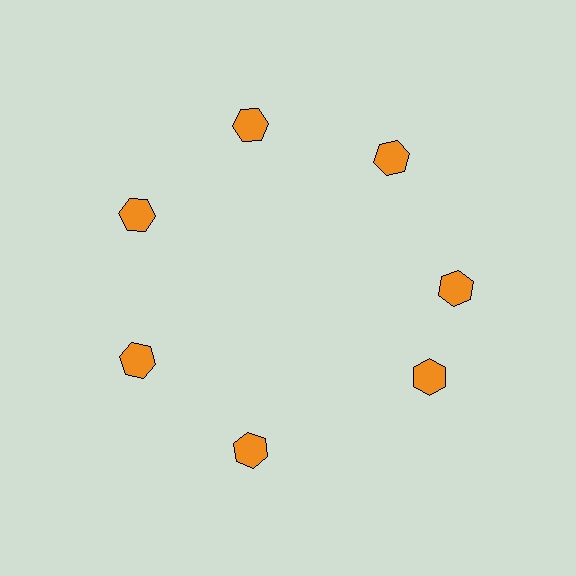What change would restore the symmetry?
The symmetry would be restored by rotating it back into even spacing with its neighbors so that all 7 hexagons sit at equal angles and equal distance from the center.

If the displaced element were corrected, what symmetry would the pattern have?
It would have 7-fold rotational symmetry — the pattern would map onto itself every 51 degrees.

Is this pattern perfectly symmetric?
No. The 7 orange hexagons are arranged in a ring, but one element near the 5 o'clock position is rotated out of alignment along the ring, breaking the 7-fold rotational symmetry.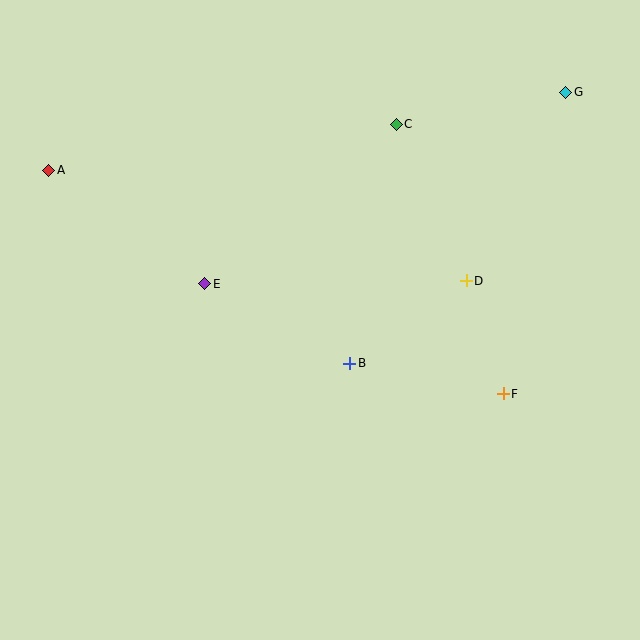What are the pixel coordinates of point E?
Point E is at (205, 284).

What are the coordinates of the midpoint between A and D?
The midpoint between A and D is at (258, 225).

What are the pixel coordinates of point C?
Point C is at (396, 124).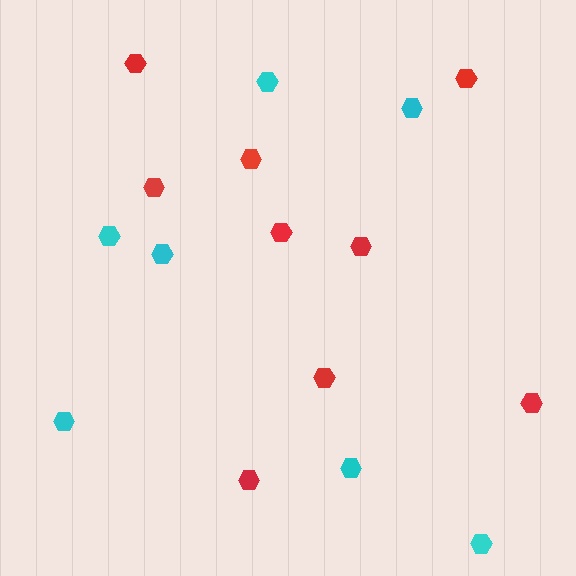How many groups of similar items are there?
There are 2 groups: one group of red hexagons (9) and one group of cyan hexagons (7).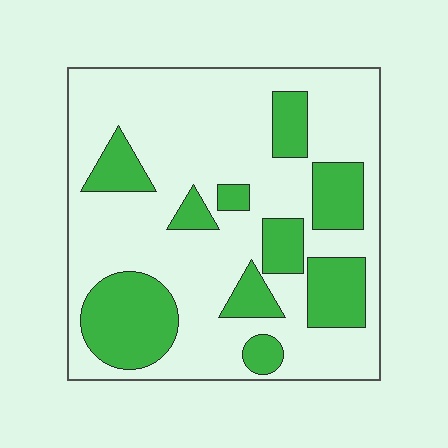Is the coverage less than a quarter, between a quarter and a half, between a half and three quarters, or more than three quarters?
Between a quarter and a half.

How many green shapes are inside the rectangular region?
10.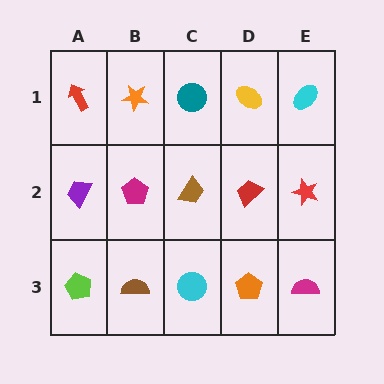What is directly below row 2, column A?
A lime pentagon.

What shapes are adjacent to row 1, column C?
A brown trapezoid (row 2, column C), an orange star (row 1, column B), a yellow ellipse (row 1, column D).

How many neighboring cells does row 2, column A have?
3.